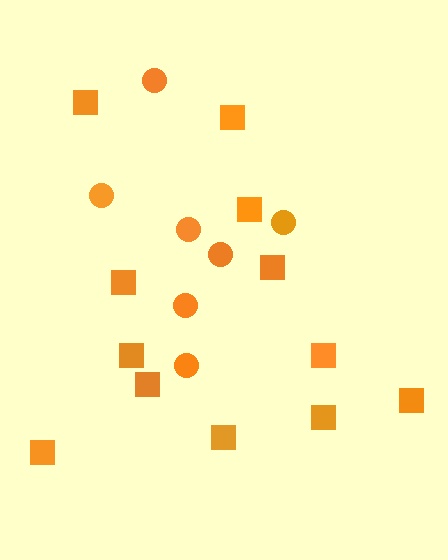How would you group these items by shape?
There are 2 groups: one group of circles (7) and one group of squares (12).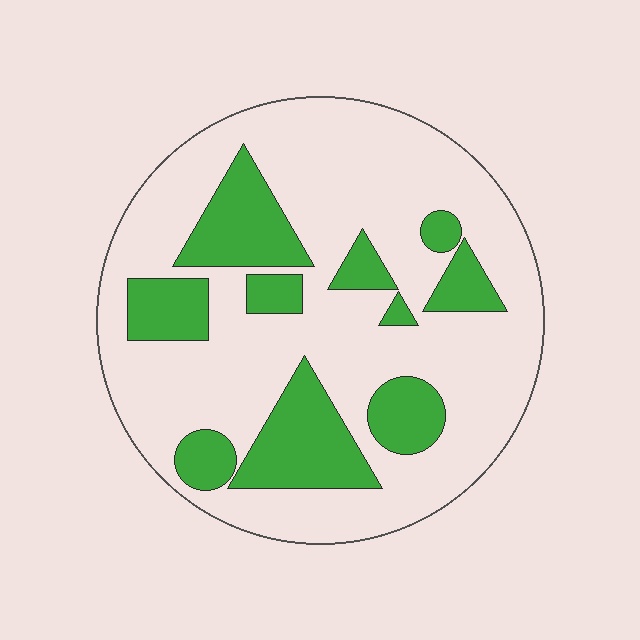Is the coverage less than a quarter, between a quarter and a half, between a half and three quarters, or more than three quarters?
Between a quarter and a half.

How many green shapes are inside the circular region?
10.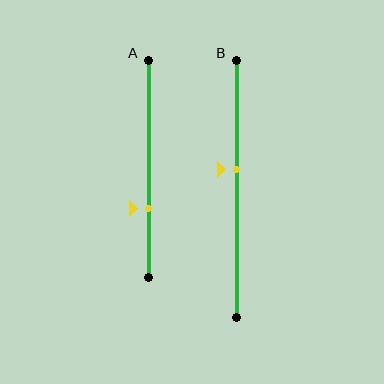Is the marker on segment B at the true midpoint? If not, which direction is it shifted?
No, the marker on segment B is shifted upward by about 7% of the segment length.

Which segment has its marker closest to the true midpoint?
Segment B has its marker closest to the true midpoint.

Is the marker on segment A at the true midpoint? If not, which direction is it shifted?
No, the marker on segment A is shifted downward by about 18% of the segment length.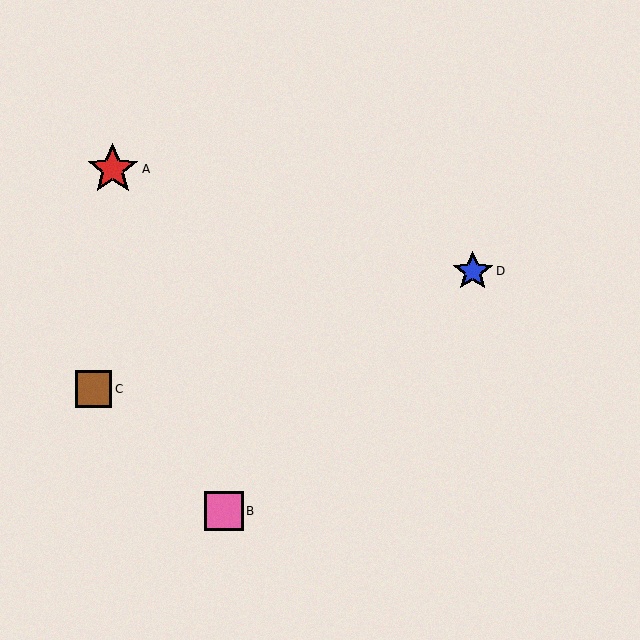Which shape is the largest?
The red star (labeled A) is the largest.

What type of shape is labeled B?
Shape B is a pink square.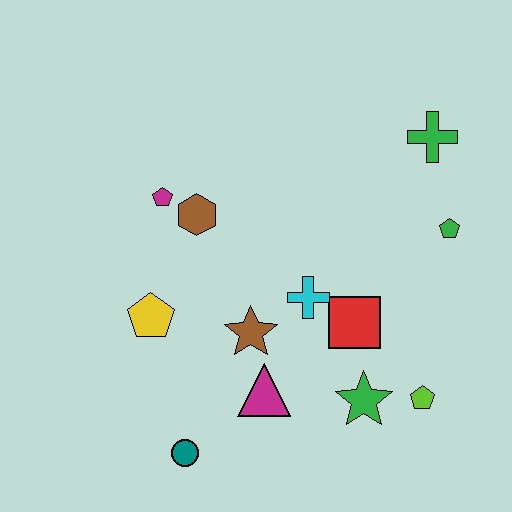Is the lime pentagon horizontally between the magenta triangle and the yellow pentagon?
No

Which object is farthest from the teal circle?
The green cross is farthest from the teal circle.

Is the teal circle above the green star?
No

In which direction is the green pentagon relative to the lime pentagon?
The green pentagon is above the lime pentagon.